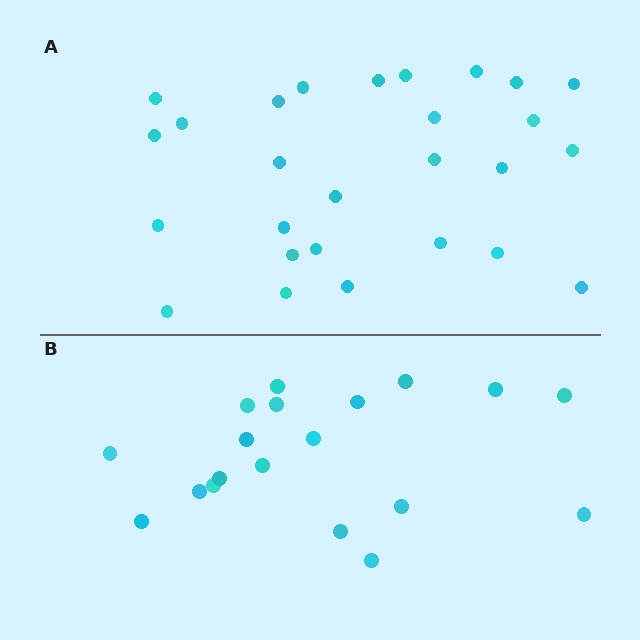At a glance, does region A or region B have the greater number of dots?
Region A (the top region) has more dots.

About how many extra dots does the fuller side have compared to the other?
Region A has roughly 8 or so more dots than region B.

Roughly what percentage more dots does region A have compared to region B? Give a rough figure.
About 40% more.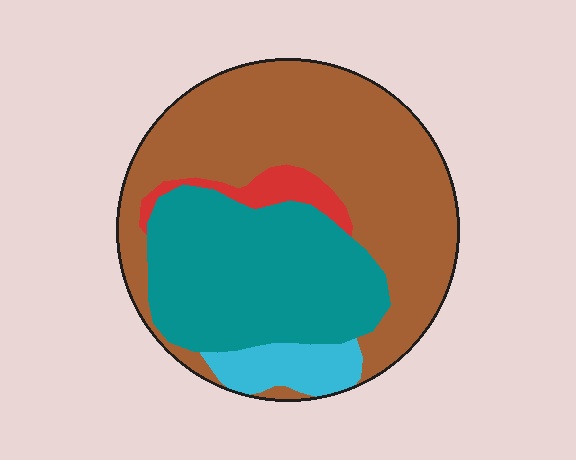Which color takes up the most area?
Brown, at roughly 55%.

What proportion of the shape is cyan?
Cyan covers 7% of the shape.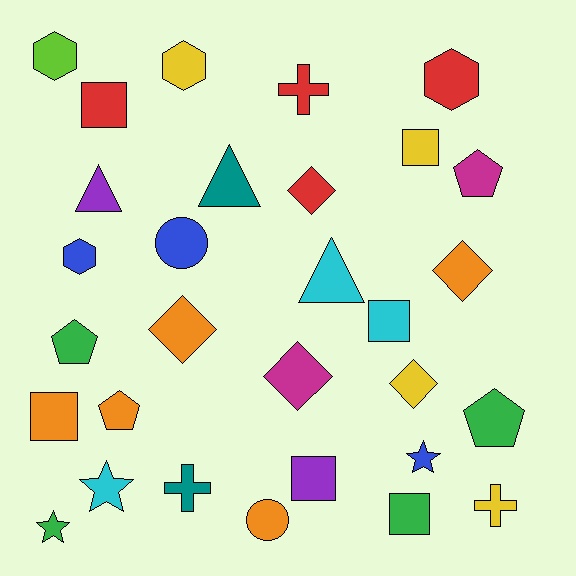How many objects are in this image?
There are 30 objects.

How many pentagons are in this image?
There are 4 pentagons.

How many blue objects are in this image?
There are 3 blue objects.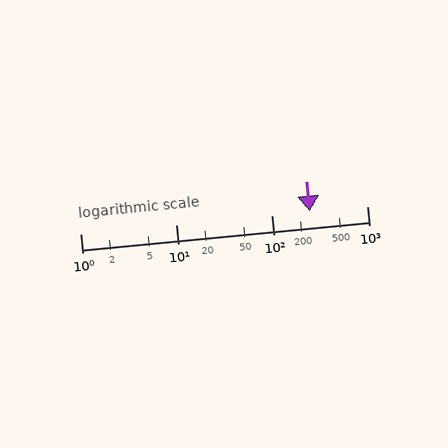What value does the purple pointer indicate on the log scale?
The pointer indicates approximately 250.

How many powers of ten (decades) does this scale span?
The scale spans 3 decades, from 1 to 1000.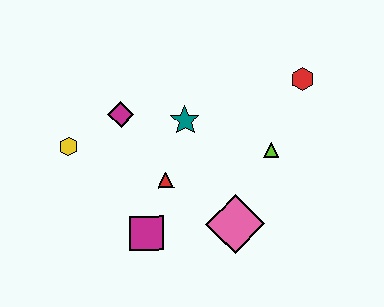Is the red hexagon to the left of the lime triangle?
No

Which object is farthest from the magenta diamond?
The red hexagon is farthest from the magenta diamond.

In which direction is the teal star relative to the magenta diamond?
The teal star is to the right of the magenta diamond.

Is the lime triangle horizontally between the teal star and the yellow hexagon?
No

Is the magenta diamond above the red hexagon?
No